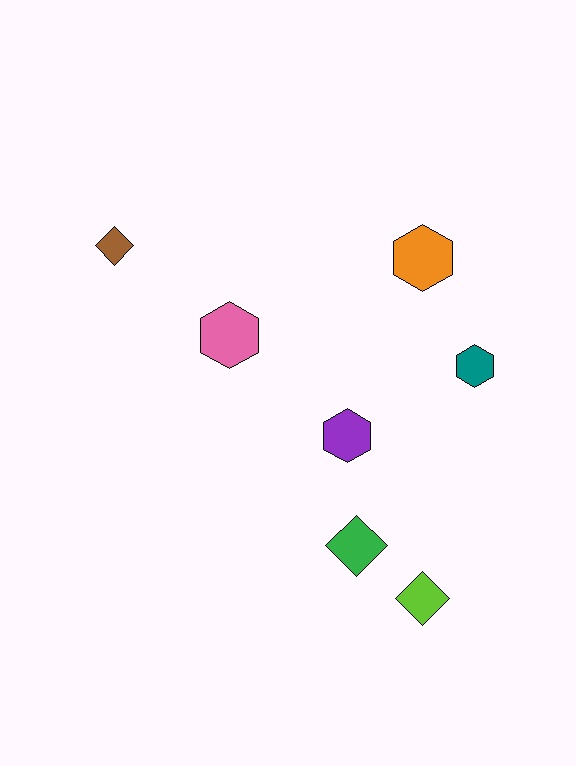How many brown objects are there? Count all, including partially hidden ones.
There is 1 brown object.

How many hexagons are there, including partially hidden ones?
There are 4 hexagons.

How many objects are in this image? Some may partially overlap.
There are 7 objects.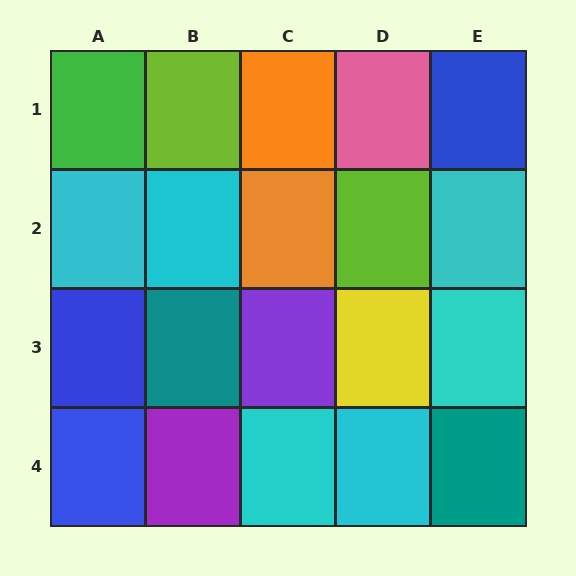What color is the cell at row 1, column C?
Orange.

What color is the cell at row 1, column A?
Green.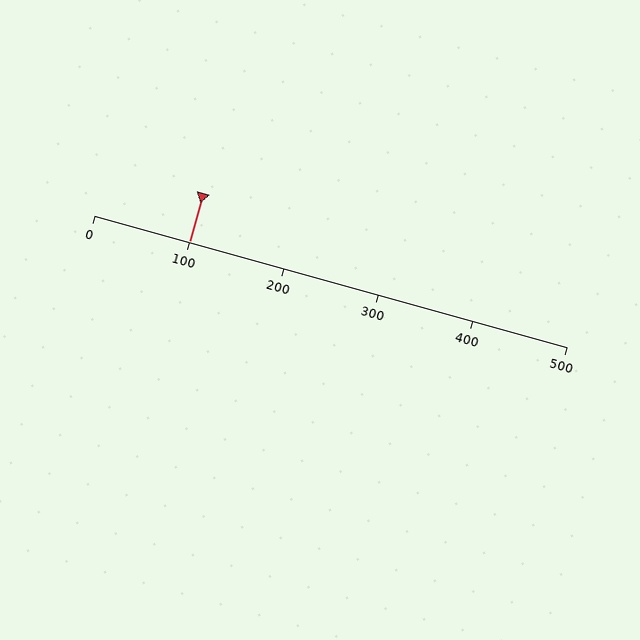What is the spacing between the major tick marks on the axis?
The major ticks are spaced 100 apart.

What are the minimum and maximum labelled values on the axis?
The axis runs from 0 to 500.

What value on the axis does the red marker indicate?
The marker indicates approximately 100.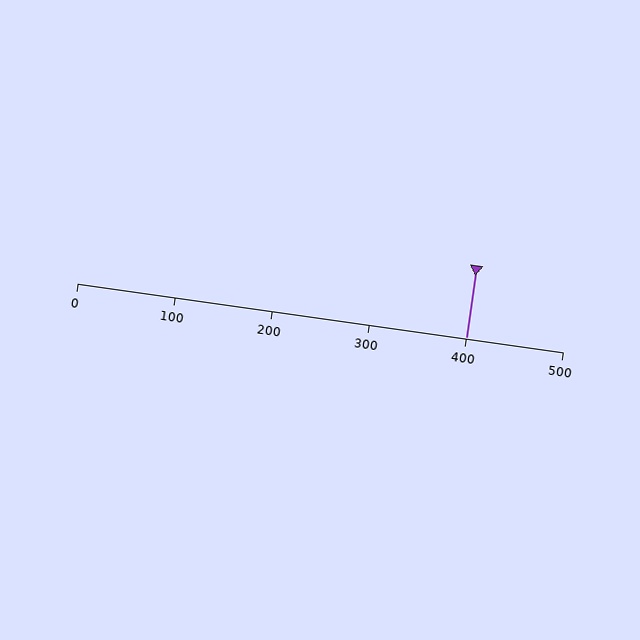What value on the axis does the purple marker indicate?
The marker indicates approximately 400.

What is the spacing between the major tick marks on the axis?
The major ticks are spaced 100 apart.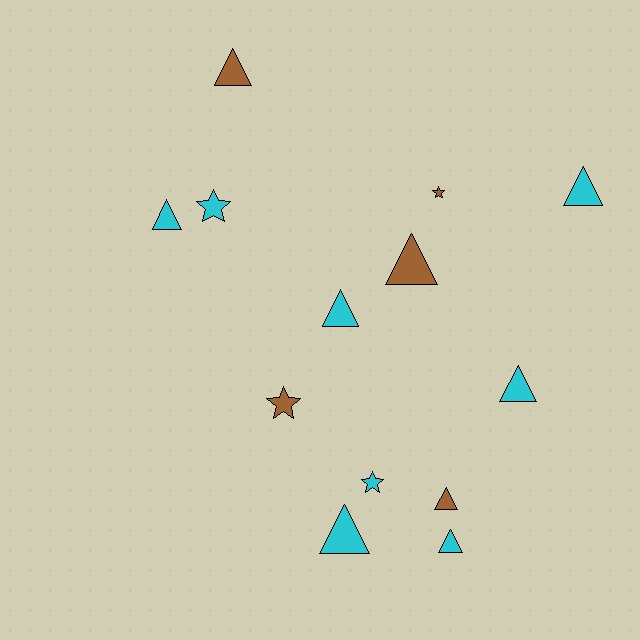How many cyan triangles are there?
There are 6 cyan triangles.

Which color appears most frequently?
Cyan, with 8 objects.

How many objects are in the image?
There are 13 objects.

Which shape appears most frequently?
Triangle, with 9 objects.